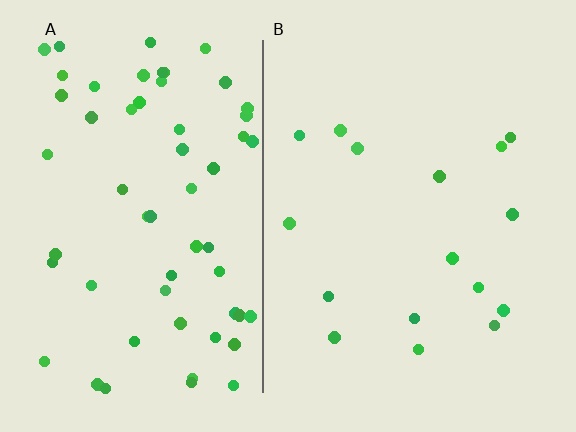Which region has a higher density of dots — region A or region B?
A (the left).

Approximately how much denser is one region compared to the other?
Approximately 3.7× — region A over region B.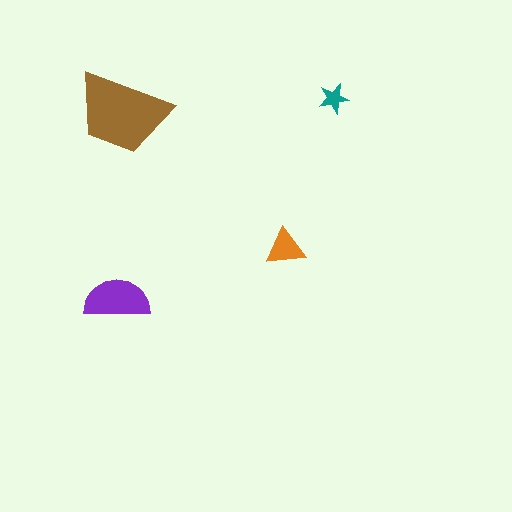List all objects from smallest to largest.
The teal star, the orange triangle, the purple semicircle, the brown trapezoid.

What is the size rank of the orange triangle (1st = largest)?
3rd.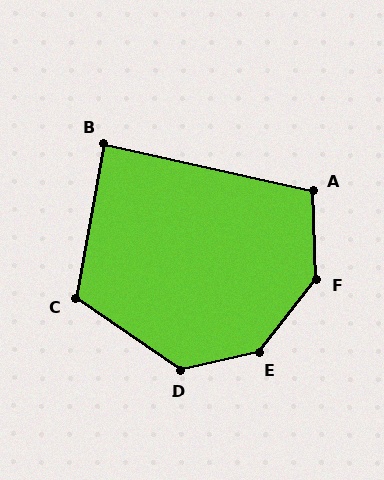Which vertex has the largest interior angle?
E, at approximately 141 degrees.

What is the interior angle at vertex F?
Approximately 139 degrees (obtuse).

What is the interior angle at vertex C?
Approximately 114 degrees (obtuse).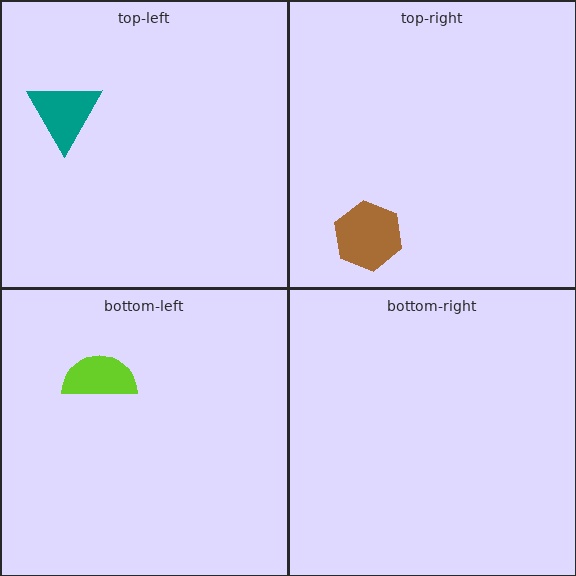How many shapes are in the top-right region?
1.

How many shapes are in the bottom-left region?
1.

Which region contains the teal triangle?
The top-left region.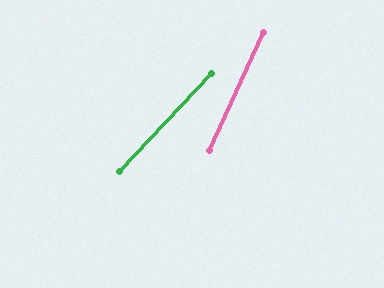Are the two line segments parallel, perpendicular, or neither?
Neither parallel nor perpendicular — they differ by about 19°.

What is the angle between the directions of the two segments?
Approximately 19 degrees.